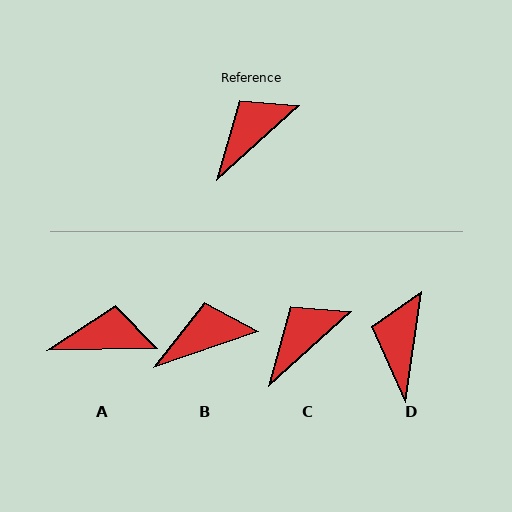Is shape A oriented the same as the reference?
No, it is off by about 41 degrees.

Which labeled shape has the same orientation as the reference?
C.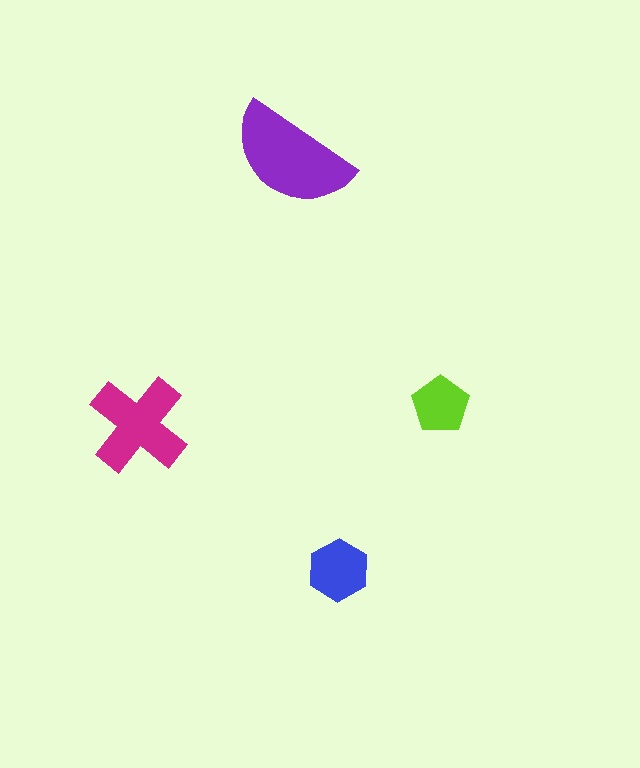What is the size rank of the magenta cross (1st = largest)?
2nd.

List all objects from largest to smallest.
The purple semicircle, the magenta cross, the blue hexagon, the lime pentagon.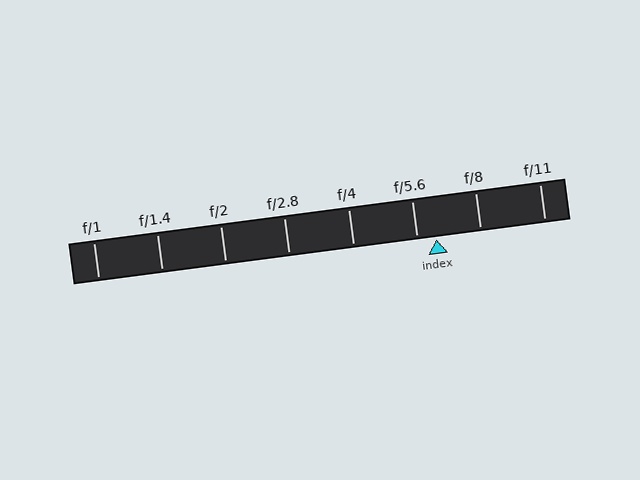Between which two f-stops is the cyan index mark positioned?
The index mark is between f/5.6 and f/8.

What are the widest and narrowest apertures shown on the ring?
The widest aperture shown is f/1 and the narrowest is f/11.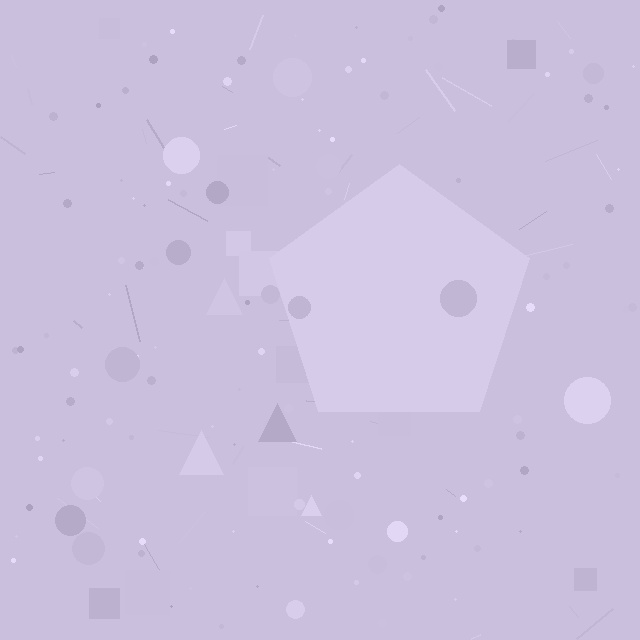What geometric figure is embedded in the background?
A pentagon is embedded in the background.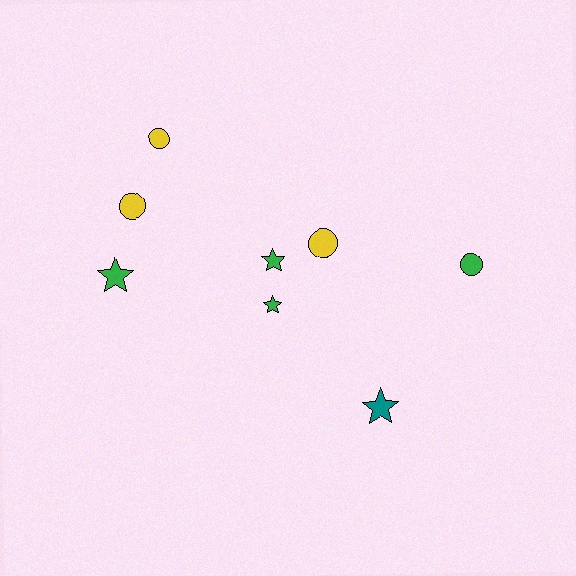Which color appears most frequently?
Green, with 4 objects.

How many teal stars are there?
There is 1 teal star.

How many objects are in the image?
There are 8 objects.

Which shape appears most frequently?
Circle, with 4 objects.